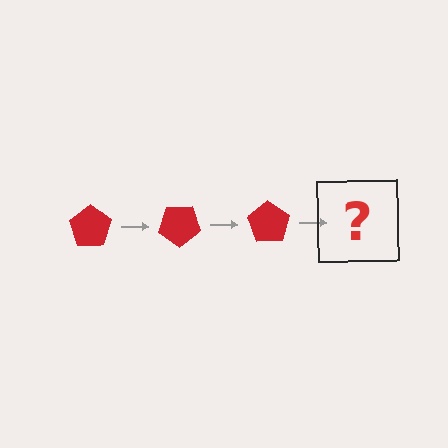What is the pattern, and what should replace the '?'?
The pattern is that the pentagon rotates 35 degrees each step. The '?' should be a red pentagon rotated 105 degrees.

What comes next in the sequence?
The next element should be a red pentagon rotated 105 degrees.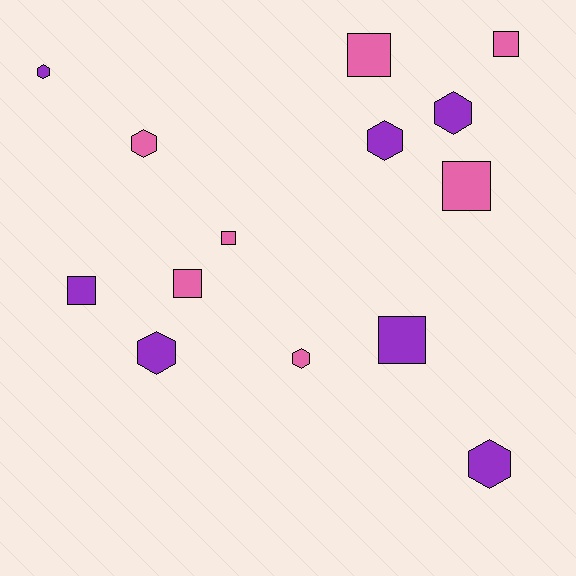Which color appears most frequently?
Purple, with 7 objects.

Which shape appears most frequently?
Hexagon, with 7 objects.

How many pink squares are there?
There are 5 pink squares.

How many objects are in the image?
There are 14 objects.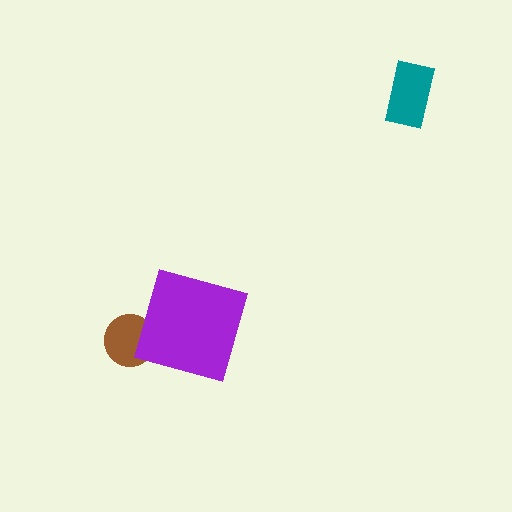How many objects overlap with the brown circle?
1 object overlaps with the brown circle.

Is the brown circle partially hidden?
Yes, it is partially covered by another shape.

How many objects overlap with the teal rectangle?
0 objects overlap with the teal rectangle.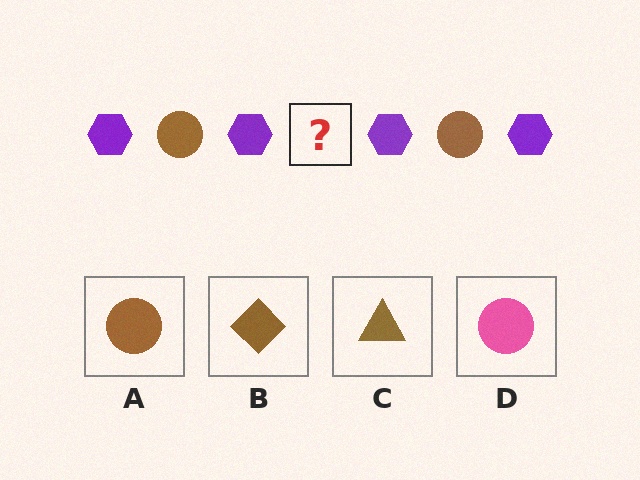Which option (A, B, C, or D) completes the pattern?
A.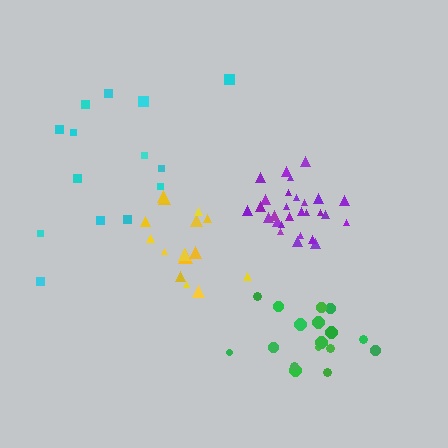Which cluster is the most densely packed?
Purple.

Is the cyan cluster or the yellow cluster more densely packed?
Yellow.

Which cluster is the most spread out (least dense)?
Cyan.